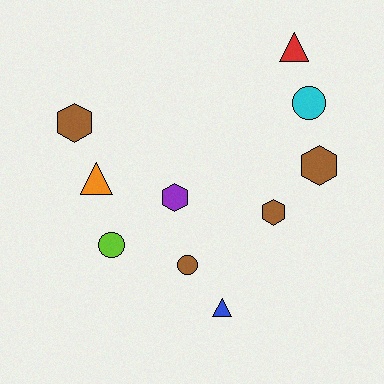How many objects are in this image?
There are 10 objects.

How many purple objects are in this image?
There is 1 purple object.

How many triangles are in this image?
There are 3 triangles.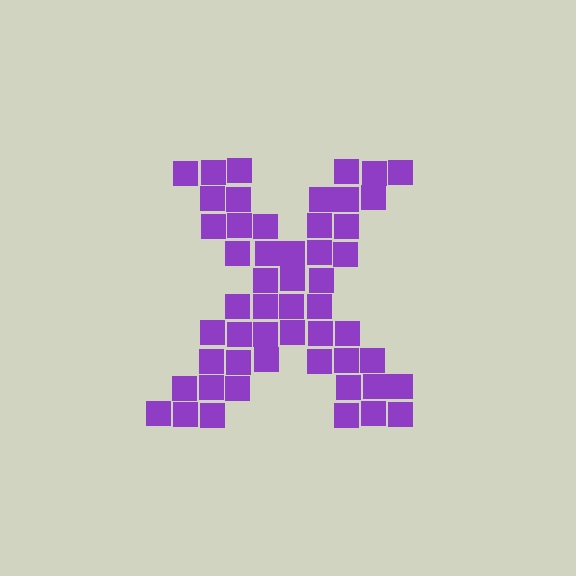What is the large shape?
The large shape is the letter X.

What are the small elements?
The small elements are squares.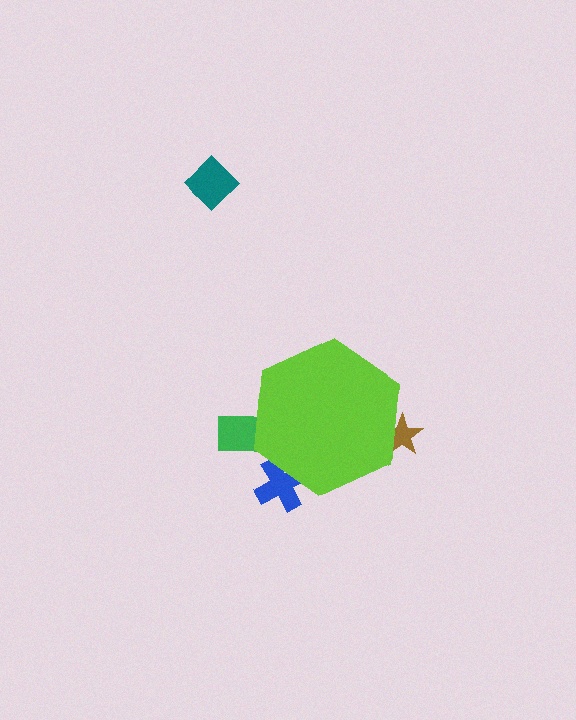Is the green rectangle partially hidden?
Yes, the green rectangle is partially hidden behind the lime hexagon.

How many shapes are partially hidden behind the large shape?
3 shapes are partially hidden.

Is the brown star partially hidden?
Yes, the brown star is partially hidden behind the lime hexagon.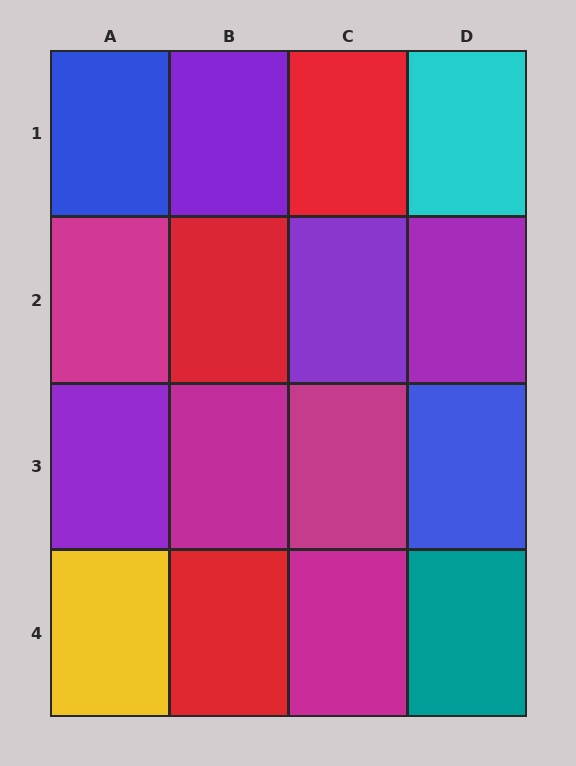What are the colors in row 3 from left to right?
Purple, magenta, magenta, blue.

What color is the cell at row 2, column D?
Purple.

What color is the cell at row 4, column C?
Magenta.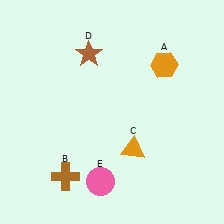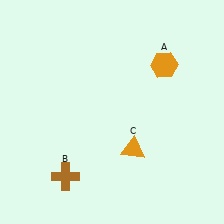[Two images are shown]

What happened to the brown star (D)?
The brown star (D) was removed in Image 2. It was in the top-left area of Image 1.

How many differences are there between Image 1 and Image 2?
There are 2 differences between the two images.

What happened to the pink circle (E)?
The pink circle (E) was removed in Image 2. It was in the bottom-left area of Image 1.